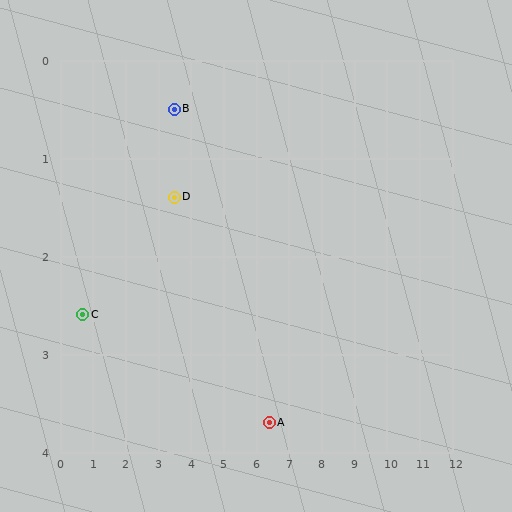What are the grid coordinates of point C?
Point C is at approximately (0.7, 2.6).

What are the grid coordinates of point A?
Point A is at approximately (6.4, 3.7).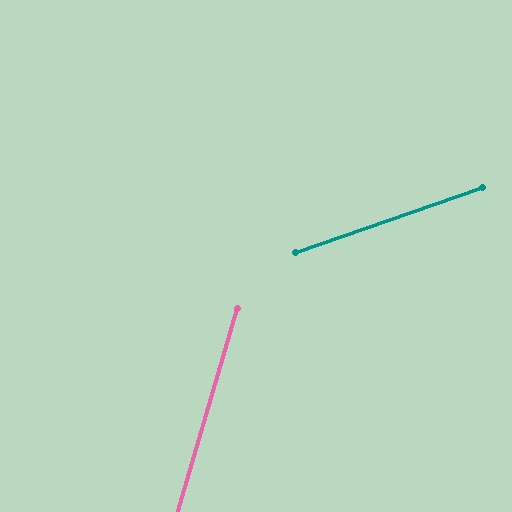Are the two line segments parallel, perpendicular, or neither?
Neither parallel nor perpendicular — they differ by about 54°.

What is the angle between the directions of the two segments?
Approximately 54 degrees.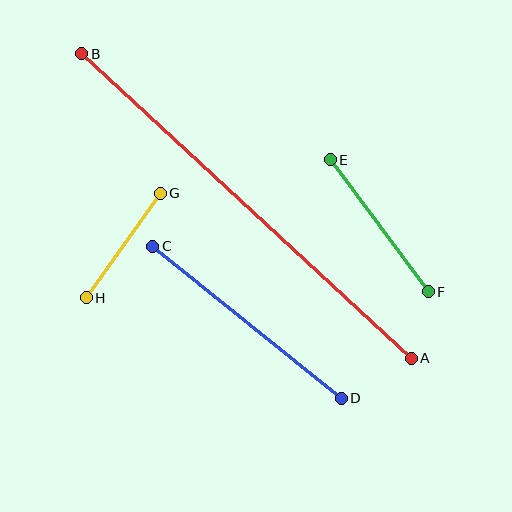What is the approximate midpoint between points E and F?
The midpoint is at approximately (379, 226) pixels.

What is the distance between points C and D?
The distance is approximately 242 pixels.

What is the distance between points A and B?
The distance is approximately 449 pixels.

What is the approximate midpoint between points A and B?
The midpoint is at approximately (247, 206) pixels.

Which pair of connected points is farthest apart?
Points A and B are farthest apart.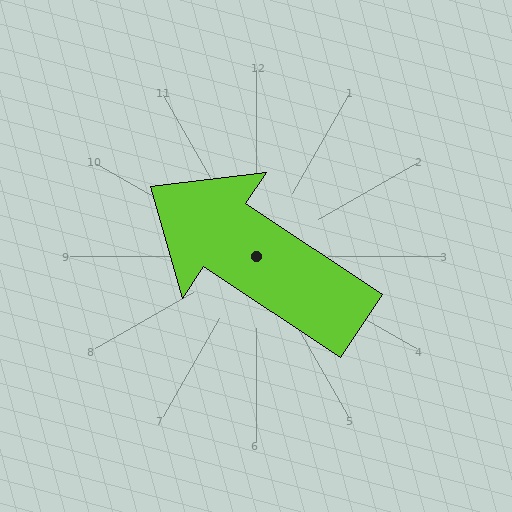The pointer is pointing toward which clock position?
Roughly 10 o'clock.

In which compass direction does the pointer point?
Northwest.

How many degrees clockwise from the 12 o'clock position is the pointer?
Approximately 303 degrees.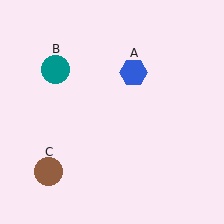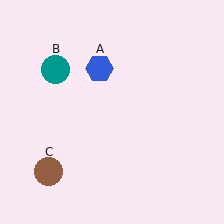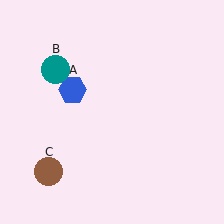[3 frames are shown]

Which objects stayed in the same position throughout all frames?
Teal circle (object B) and brown circle (object C) remained stationary.